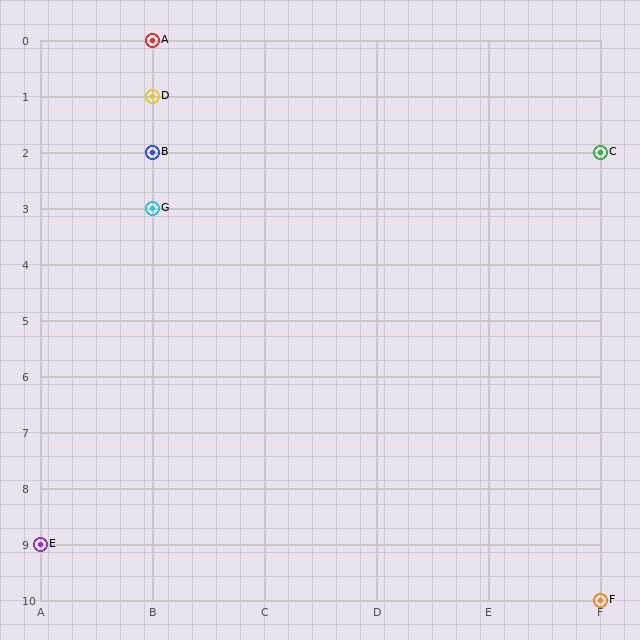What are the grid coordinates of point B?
Point B is at grid coordinates (B, 2).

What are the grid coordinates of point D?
Point D is at grid coordinates (B, 1).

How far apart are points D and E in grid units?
Points D and E are 1 column and 8 rows apart (about 8.1 grid units diagonally).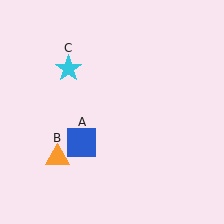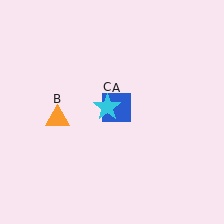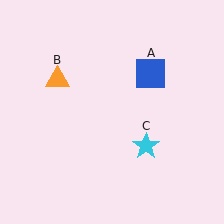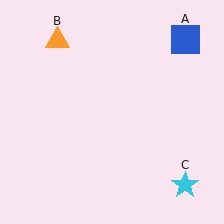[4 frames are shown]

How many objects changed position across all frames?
3 objects changed position: blue square (object A), orange triangle (object B), cyan star (object C).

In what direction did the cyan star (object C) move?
The cyan star (object C) moved down and to the right.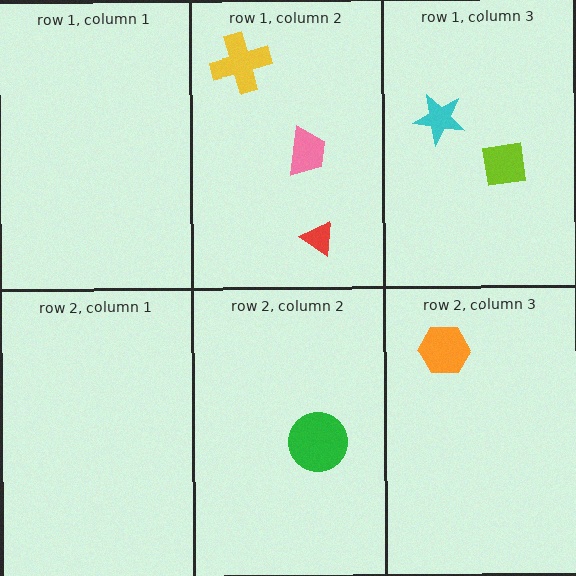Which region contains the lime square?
The row 1, column 3 region.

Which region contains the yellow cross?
The row 1, column 2 region.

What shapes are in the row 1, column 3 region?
The lime square, the cyan star.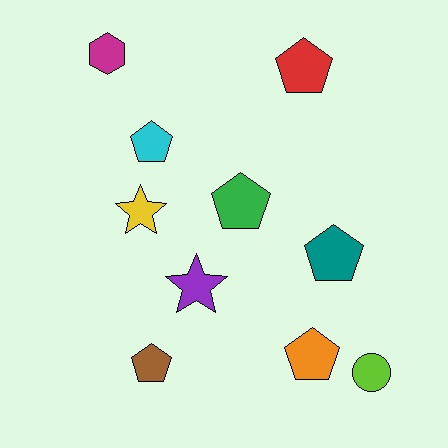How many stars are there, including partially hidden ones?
There are 2 stars.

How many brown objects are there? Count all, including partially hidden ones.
There is 1 brown object.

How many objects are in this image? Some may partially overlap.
There are 10 objects.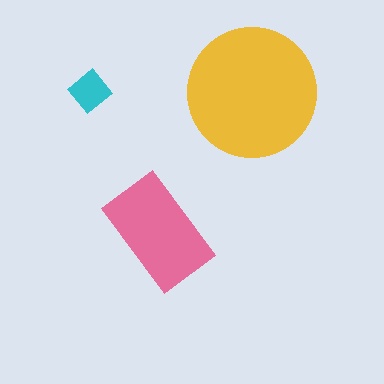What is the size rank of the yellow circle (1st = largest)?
1st.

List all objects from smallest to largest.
The cyan diamond, the pink rectangle, the yellow circle.